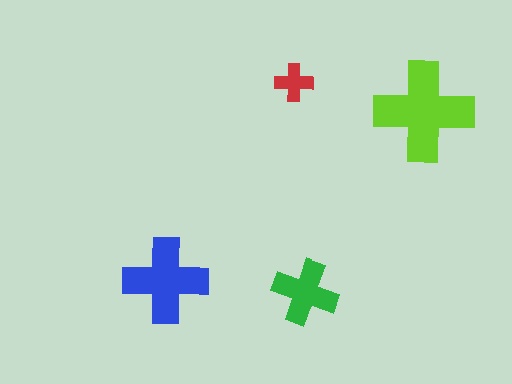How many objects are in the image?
There are 4 objects in the image.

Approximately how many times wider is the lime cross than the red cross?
About 2.5 times wider.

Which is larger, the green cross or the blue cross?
The blue one.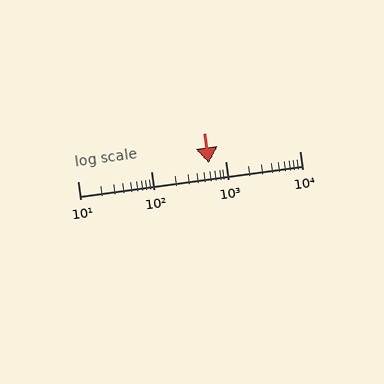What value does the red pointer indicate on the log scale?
The pointer indicates approximately 590.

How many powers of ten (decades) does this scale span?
The scale spans 3 decades, from 10 to 10000.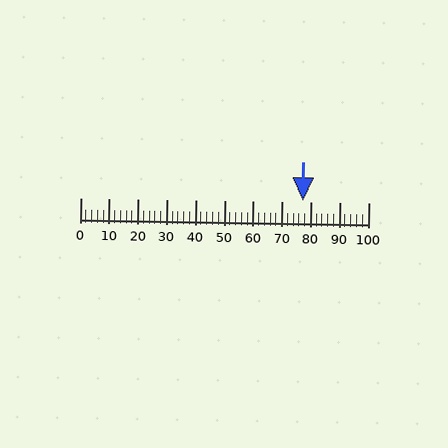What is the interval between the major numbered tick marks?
The major tick marks are spaced 10 units apart.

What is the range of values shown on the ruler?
The ruler shows values from 0 to 100.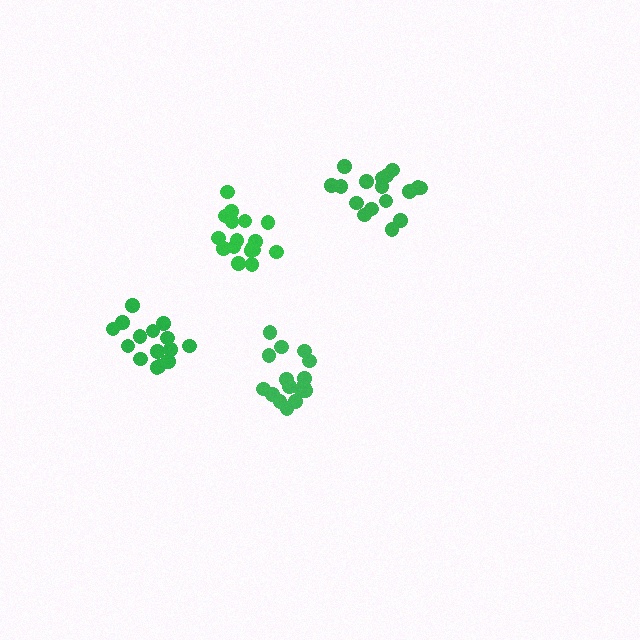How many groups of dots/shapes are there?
There are 4 groups.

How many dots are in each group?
Group 1: 16 dots, Group 2: 17 dots, Group 3: 17 dots, Group 4: 16 dots (66 total).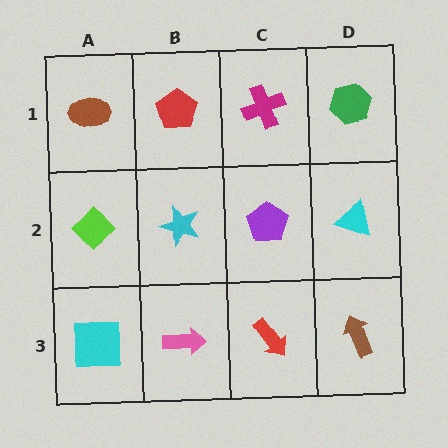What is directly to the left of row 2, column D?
A purple pentagon.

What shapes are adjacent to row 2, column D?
A green hexagon (row 1, column D), a brown arrow (row 3, column D), a purple pentagon (row 2, column C).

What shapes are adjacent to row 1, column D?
A cyan triangle (row 2, column D), a magenta cross (row 1, column C).